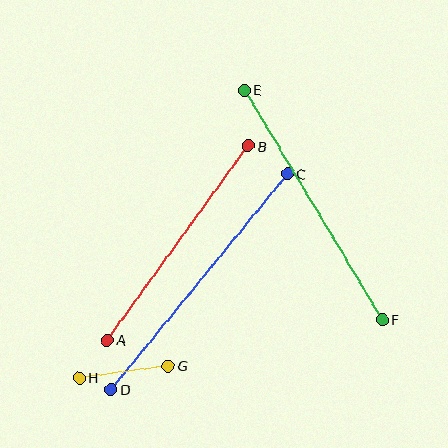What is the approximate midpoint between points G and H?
The midpoint is at approximately (124, 372) pixels.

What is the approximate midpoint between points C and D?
The midpoint is at approximately (199, 281) pixels.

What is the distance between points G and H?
The distance is approximately 90 pixels.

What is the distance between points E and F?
The distance is approximately 268 pixels.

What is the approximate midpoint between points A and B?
The midpoint is at approximately (178, 243) pixels.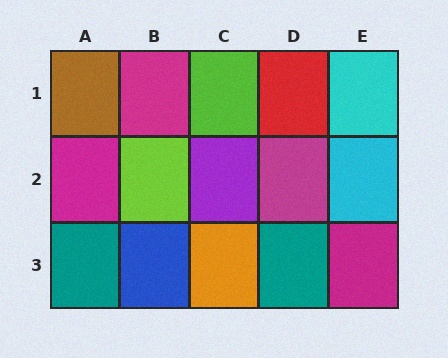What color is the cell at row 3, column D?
Teal.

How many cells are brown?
1 cell is brown.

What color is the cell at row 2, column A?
Magenta.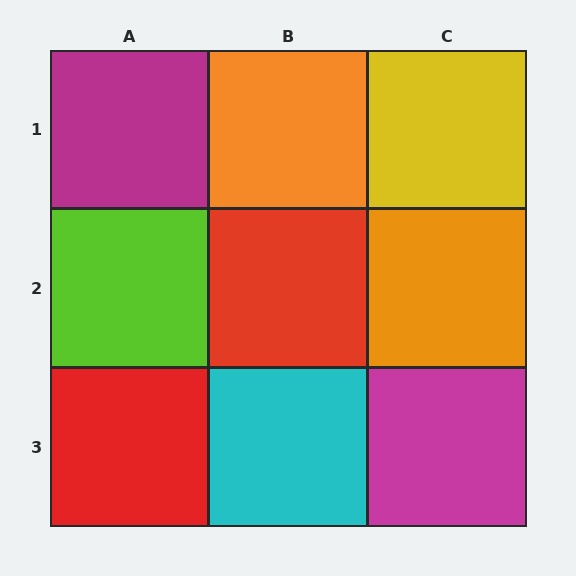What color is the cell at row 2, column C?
Orange.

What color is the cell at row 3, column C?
Magenta.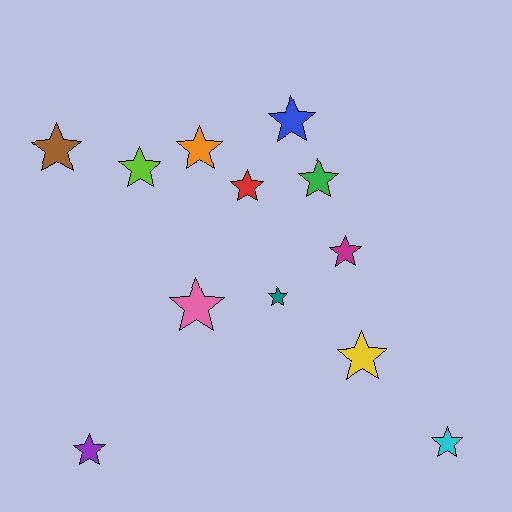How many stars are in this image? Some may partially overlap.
There are 12 stars.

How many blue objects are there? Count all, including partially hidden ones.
There is 1 blue object.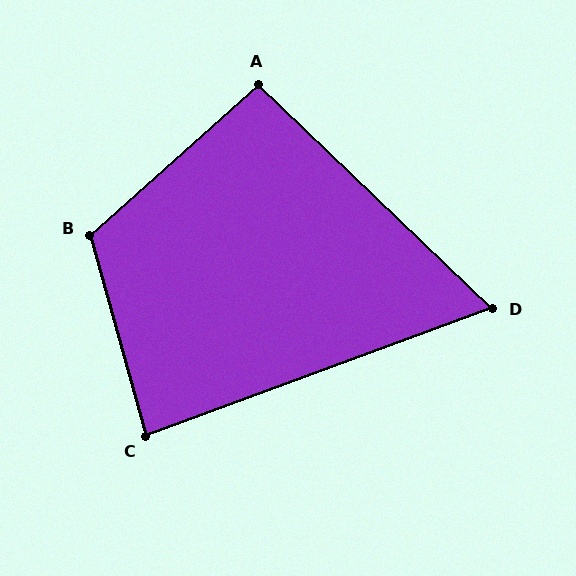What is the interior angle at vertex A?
Approximately 95 degrees (approximately right).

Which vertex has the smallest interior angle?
D, at approximately 64 degrees.